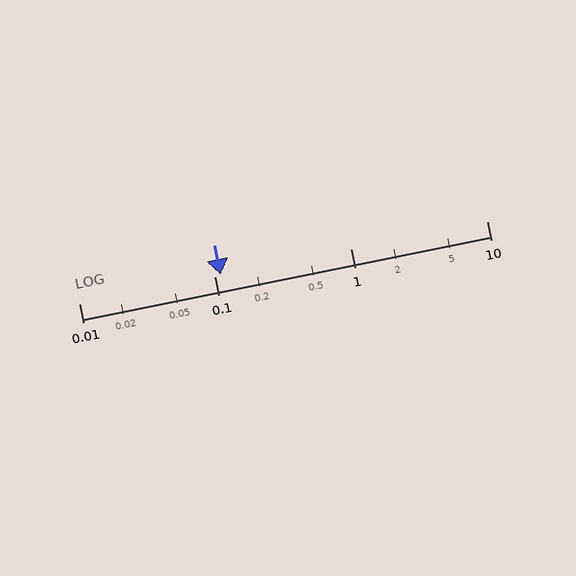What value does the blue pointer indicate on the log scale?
The pointer indicates approximately 0.11.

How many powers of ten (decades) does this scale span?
The scale spans 3 decades, from 0.01 to 10.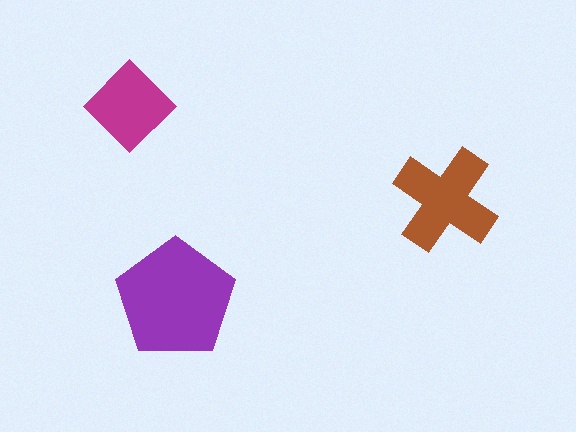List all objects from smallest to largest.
The magenta diamond, the brown cross, the purple pentagon.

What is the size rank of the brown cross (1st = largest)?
2nd.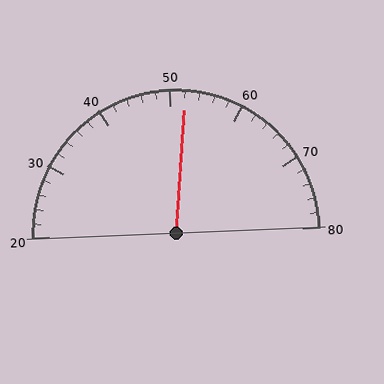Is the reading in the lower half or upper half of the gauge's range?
The reading is in the upper half of the range (20 to 80).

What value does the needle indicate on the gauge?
The needle indicates approximately 52.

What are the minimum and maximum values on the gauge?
The gauge ranges from 20 to 80.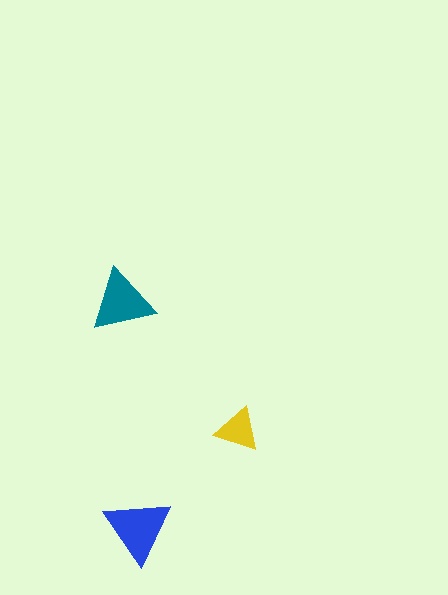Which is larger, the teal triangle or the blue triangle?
The blue one.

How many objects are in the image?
There are 3 objects in the image.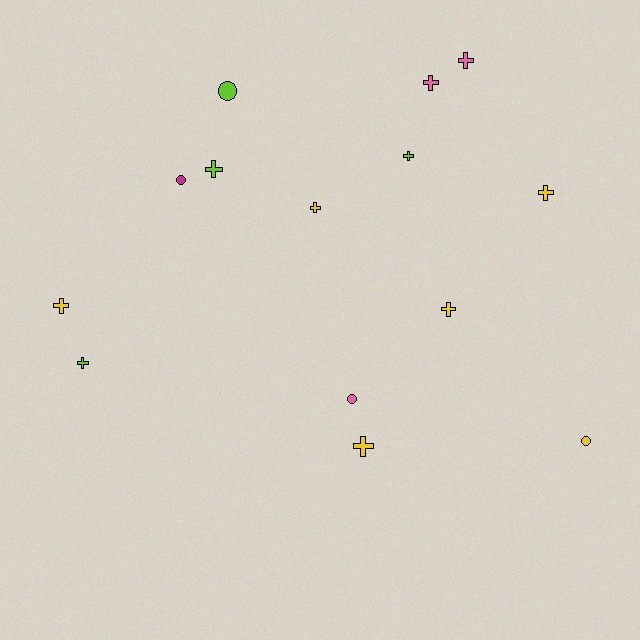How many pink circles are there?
There is 1 pink circle.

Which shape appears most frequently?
Cross, with 10 objects.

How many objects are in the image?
There are 14 objects.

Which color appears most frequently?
Yellow, with 6 objects.